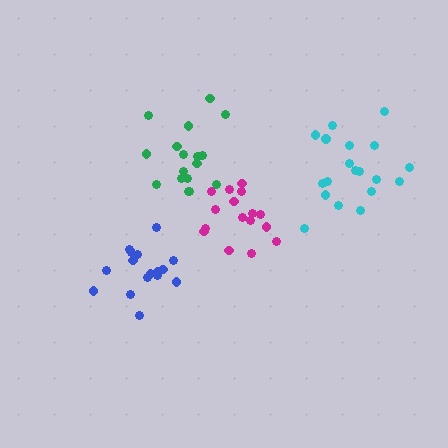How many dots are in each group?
Group 1: 16 dots, Group 2: 19 dots, Group 3: 16 dots, Group 4: 17 dots (68 total).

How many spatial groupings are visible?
There are 4 spatial groupings.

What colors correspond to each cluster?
The clusters are colored: magenta, cyan, blue, green.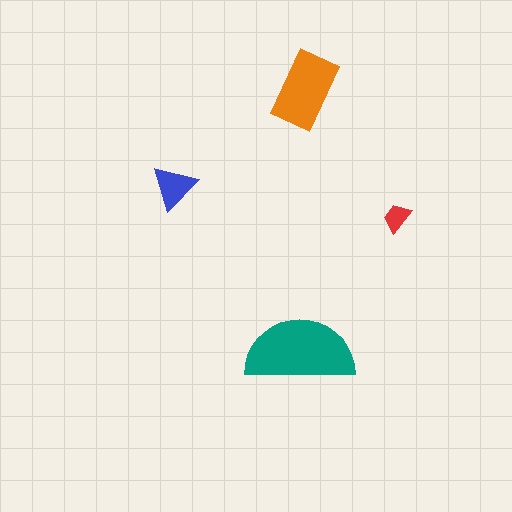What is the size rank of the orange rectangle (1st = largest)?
2nd.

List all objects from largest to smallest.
The teal semicircle, the orange rectangle, the blue triangle, the red trapezoid.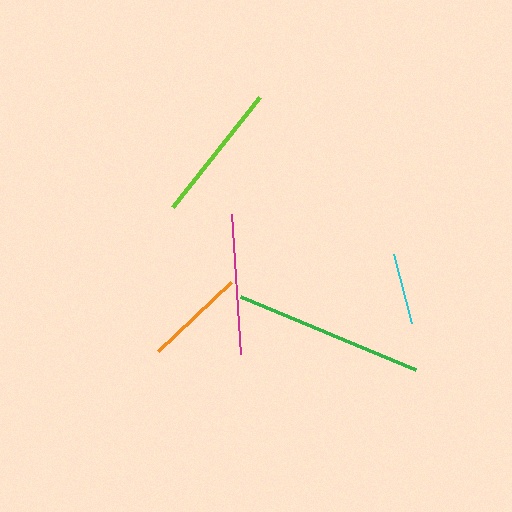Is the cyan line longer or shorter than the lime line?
The lime line is longer than the cyan line.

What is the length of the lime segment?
The lime segment is approximately 140 pixels long.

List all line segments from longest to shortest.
From longest to shortest: green, magenta, lime, orange, cyan.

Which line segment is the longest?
The green line is the longest at approximately 190 pixels.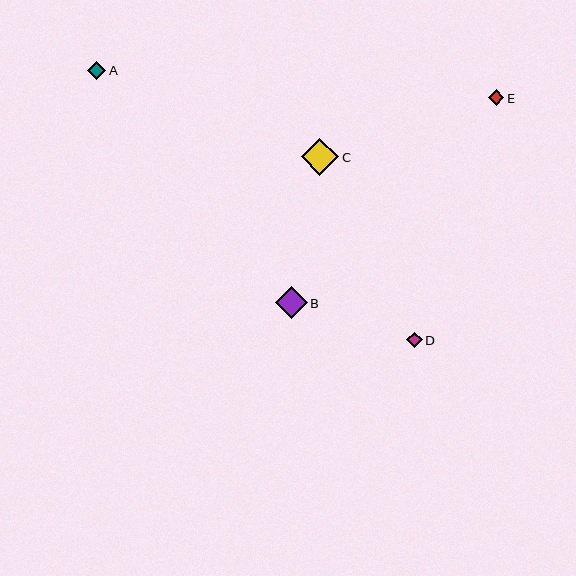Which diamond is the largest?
Diamond C is the largest with a size of approximately 37 pixels.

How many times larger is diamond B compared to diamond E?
Diamond B is approximately 2.0 times the size of diamond E.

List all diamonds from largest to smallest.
From largest to smallest: C, B, A, E, D.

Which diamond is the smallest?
Diamond D is the smallest with a size of approximately 16 pixels.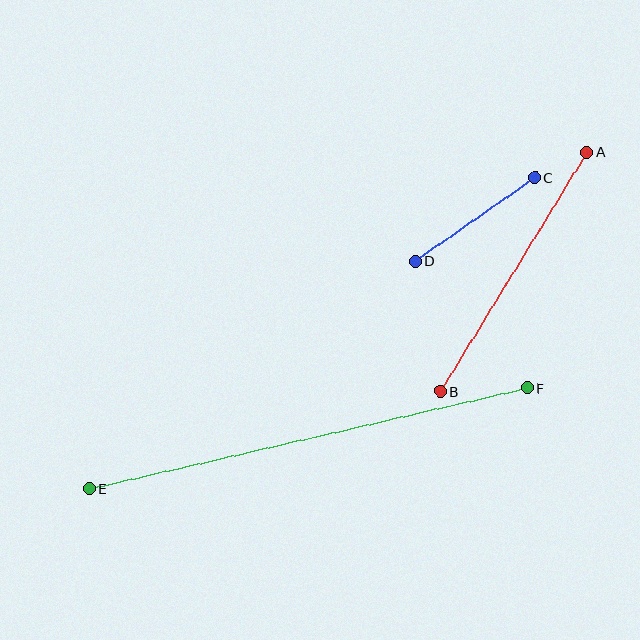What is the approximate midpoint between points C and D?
The midpoint is at approximately (475, 219) pixels.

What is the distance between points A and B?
The distance is approximately 280 pixels.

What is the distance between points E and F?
The distance is approximately 450 pixels.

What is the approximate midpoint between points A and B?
The midpoint is at approximately (514, 272) pixels.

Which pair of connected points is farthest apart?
Points E and F are farthest apart.